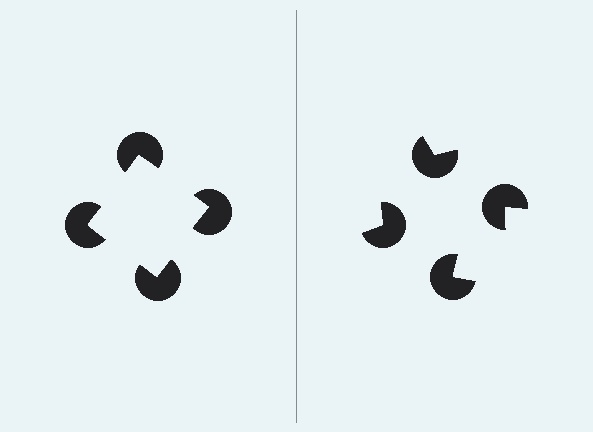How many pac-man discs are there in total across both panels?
8 — 4 on each side.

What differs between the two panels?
The pac-man discs are positioned identically on both sides; only the wedge orientations differ. On the left they align to a square; on the right they are misaligned.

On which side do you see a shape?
An illusory square appears on the left side. On the right side the wedge cuts are rotated, so no coherent shape forms.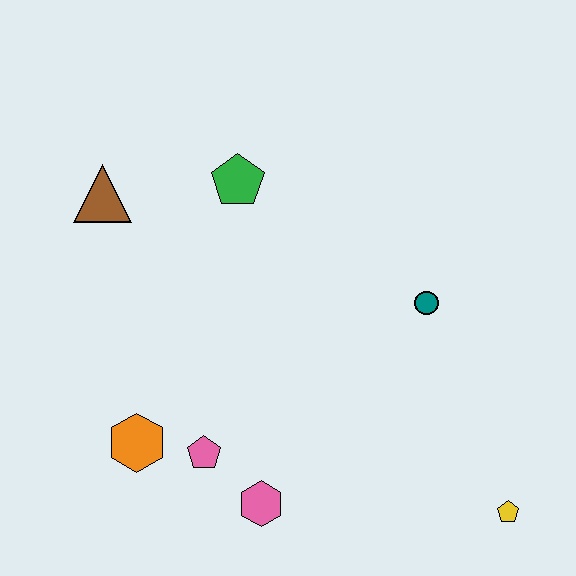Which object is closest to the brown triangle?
The green pentagon is closest to the brown triangle.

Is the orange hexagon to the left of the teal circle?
Yes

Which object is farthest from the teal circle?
The brown triangle is farthest from the teal circle.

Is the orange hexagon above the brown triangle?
No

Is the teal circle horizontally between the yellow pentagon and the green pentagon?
Yes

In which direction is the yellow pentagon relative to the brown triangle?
The yellow pentagon is to the right of the brown triangle.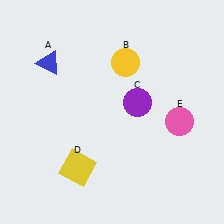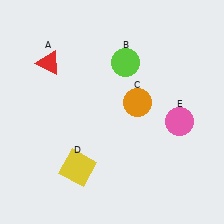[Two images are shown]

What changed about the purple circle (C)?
In Image 1, C is purple. In Image 2, it changed to orange.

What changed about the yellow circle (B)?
In Image 1, B is yellow. In Image 2, it changed to lime.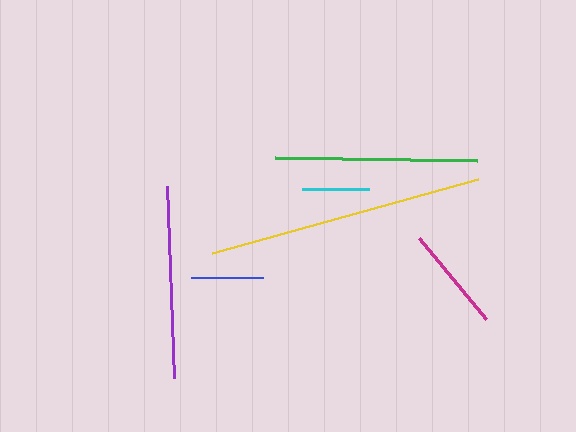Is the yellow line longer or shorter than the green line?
The yellow line is longer than the green line.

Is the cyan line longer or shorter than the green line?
The green line is longer than the cyan line.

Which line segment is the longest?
The yellow line is the longest at approximately 276 pixels.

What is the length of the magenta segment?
The magenta segment is approximately 105 pixels long.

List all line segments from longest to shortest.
From longest to shortest: yellow, green, purple, magenta, blue, cyan.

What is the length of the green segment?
The green segment is approximately 202 pixels long.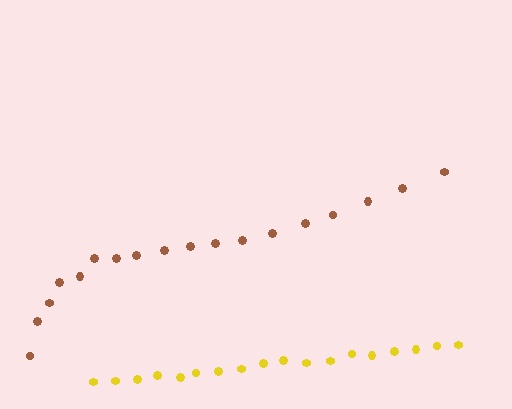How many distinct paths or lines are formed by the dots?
There are 2 distinct paths.